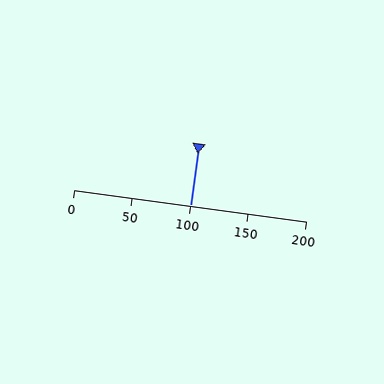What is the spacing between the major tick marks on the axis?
The major ticks are spaced 50 apart.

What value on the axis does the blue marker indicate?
The marker indicates approximately 100.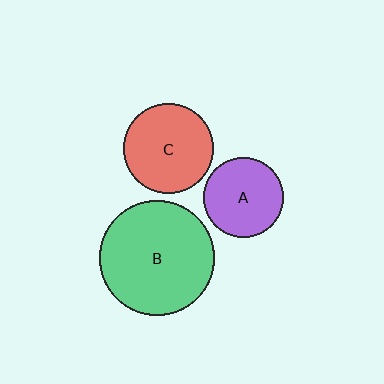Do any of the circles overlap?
No, none of the circles overlap.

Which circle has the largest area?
Circle B (green).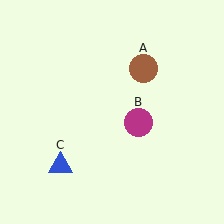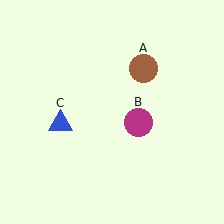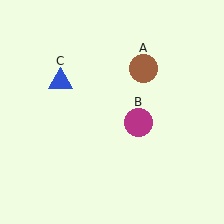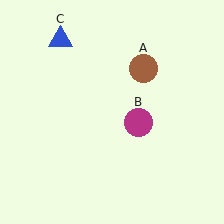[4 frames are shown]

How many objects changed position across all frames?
1 object changed position: blue triangle (object C).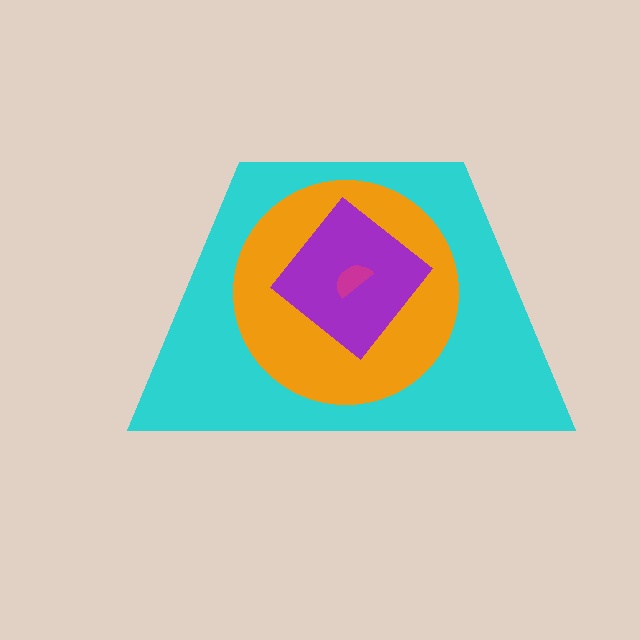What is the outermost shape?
The cyan trapezoid.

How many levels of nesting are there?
4.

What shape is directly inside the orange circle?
The purple diamond.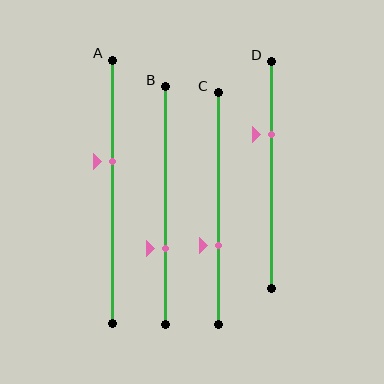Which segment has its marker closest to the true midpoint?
Segment A has its marker closest to the true midpoint.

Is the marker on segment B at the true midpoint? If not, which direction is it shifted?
No, the marker on segment B is shifted downward by about 18% of the segment length.